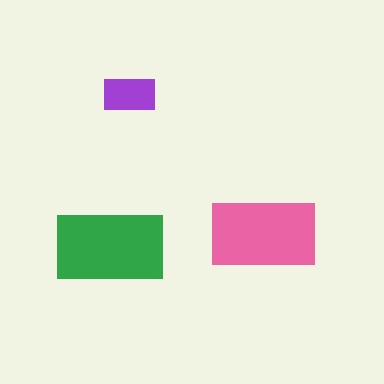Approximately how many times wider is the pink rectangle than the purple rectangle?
About 2 times wider.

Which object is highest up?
The purple rectangle is topmost.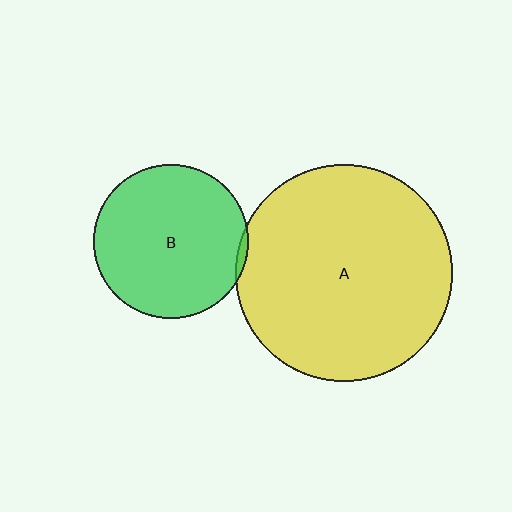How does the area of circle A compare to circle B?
Approximately 2.0 times.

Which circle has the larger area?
Circle A (yellow).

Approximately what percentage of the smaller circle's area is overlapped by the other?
Approximately 5%.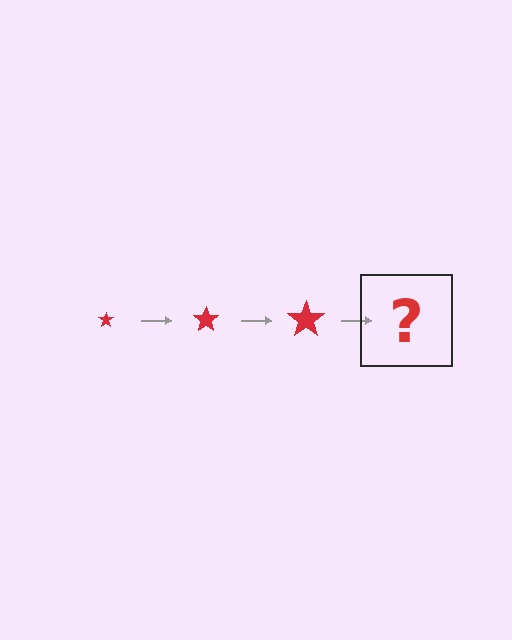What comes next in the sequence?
The next element should be a red star, larger than the previous one.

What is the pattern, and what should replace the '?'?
The pattern is that the star gets progressively larger each step. The '?' should be a red star, larger than the previous one.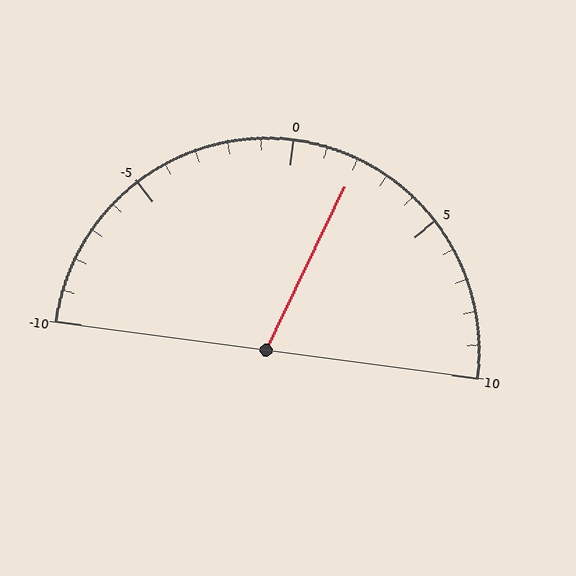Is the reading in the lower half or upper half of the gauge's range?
The reading is in the upper half of the range (-10 to 10).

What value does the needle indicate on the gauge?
The needle indicates approximately 2.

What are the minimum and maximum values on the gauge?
The gauge ranges from -10 to 10.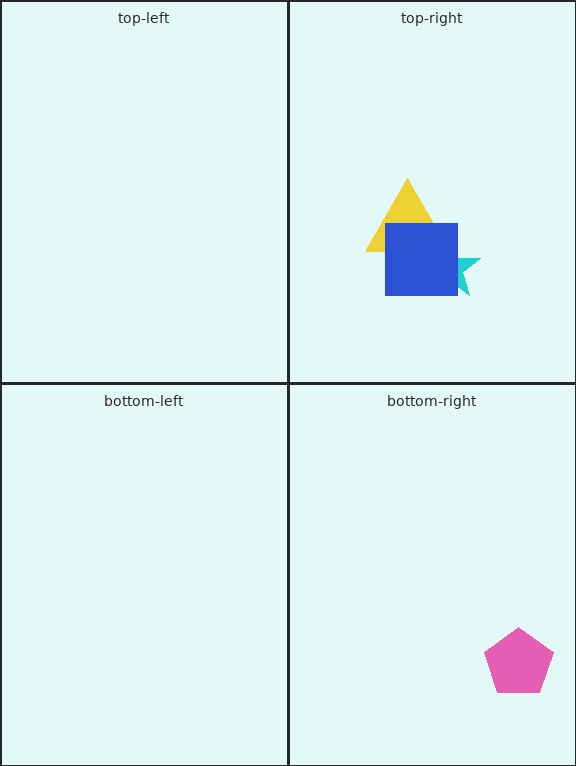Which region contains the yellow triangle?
The top-right region.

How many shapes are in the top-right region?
3.